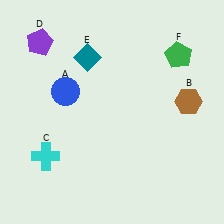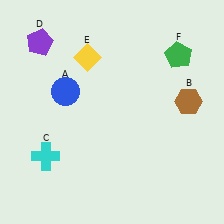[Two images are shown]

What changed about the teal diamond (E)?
In Image 1, E is teal. In Image 2, it changed to yellow.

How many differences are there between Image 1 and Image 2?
There is 1 difference between the two images.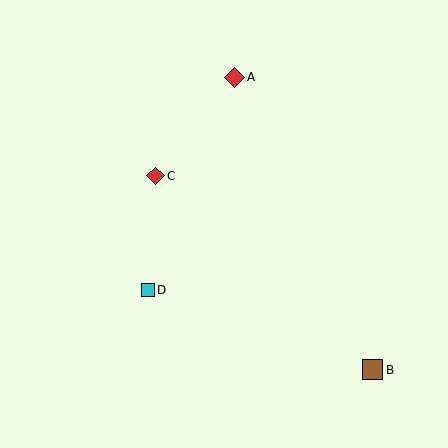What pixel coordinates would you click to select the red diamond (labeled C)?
Click at (156, 176) to select the red diamond C.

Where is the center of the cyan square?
The center of the cyan square is at (148, 290).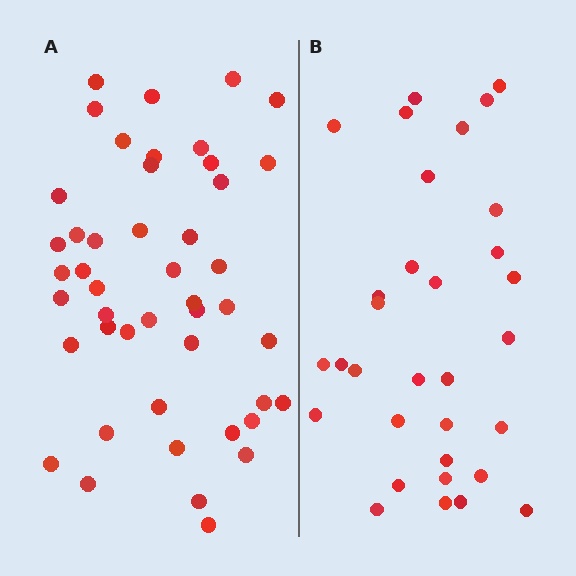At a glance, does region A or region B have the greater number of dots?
Region A (the left region) has more dots.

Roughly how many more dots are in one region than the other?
Region A has approximately 15 more dots than region B.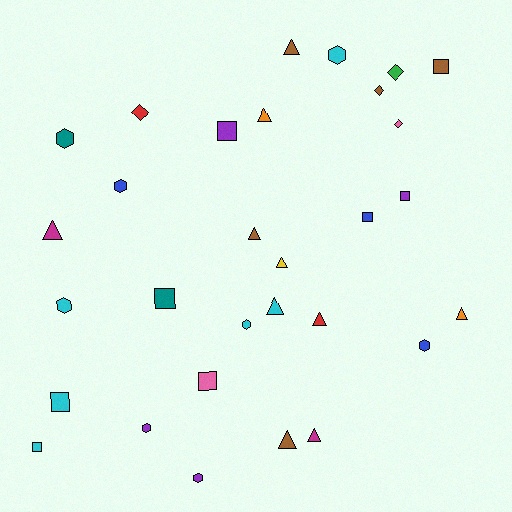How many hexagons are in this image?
There are 8 hexagons.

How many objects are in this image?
There are 30 objects.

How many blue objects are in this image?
There are 3 blue objects.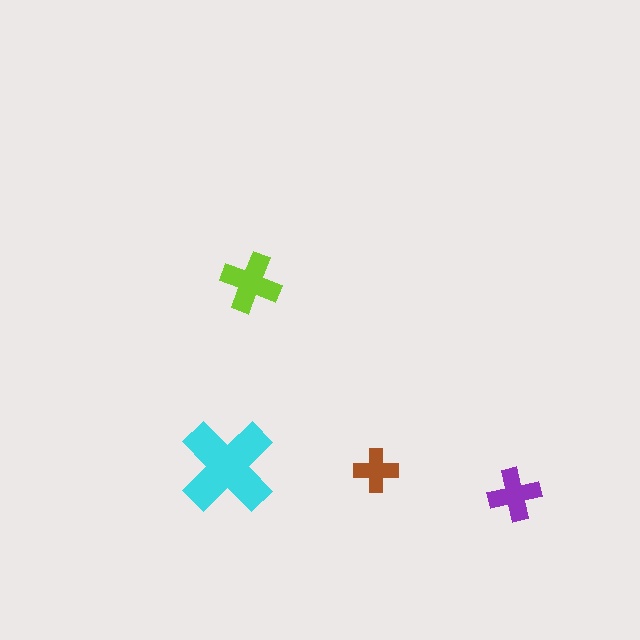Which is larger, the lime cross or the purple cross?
The lime one.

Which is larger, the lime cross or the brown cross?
The lime one.